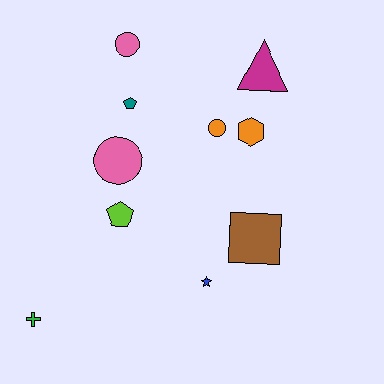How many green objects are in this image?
There is 1 green object.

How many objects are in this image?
There are 10 objects.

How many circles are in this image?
There are 3 circles.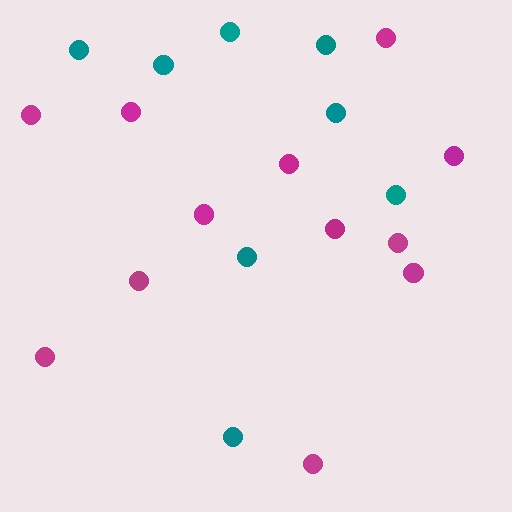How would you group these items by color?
There are 2 groups: one group of magenta circles (12) and one group of teal circles (8).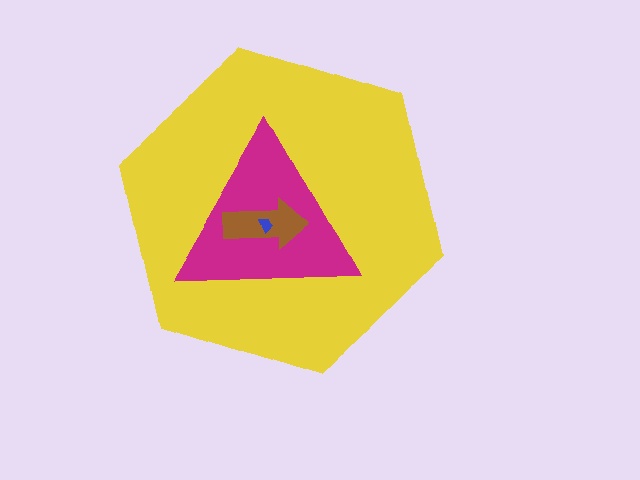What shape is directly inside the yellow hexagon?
The magenta triangle.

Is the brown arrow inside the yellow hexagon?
Yes.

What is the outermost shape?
The yellow hexagon.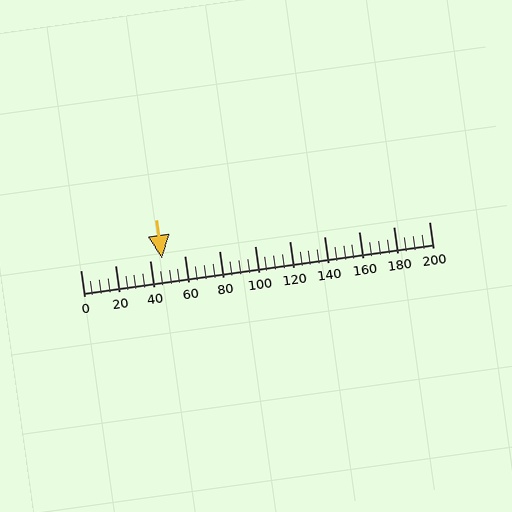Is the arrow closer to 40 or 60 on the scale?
The arrow is closer to 40.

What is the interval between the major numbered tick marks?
The major tick marks are spaced 20 units apart.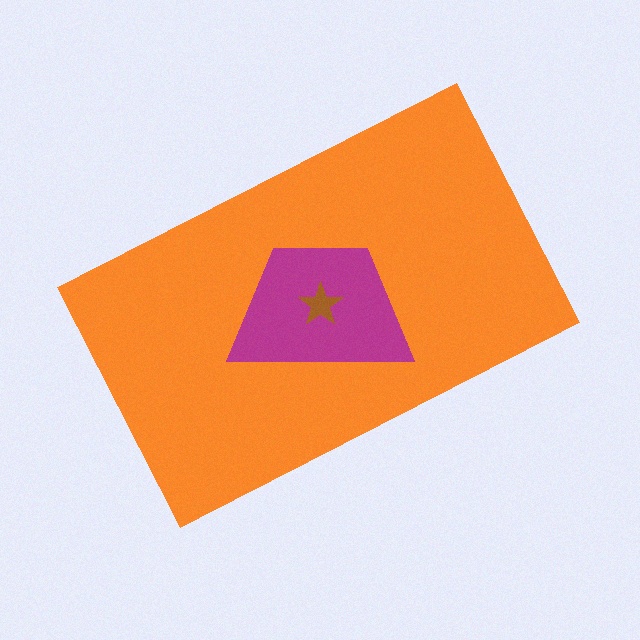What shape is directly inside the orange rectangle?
The magenta trapezoid.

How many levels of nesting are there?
3.